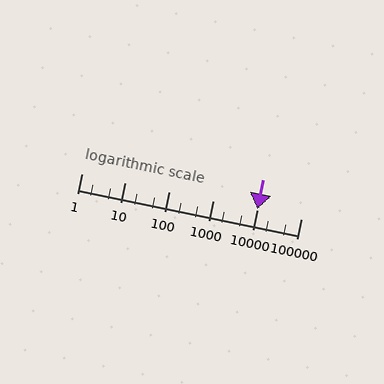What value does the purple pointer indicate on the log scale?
The pointer indicates approximately 10000.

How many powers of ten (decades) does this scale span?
The scale spans 5 decades, from 1 to 100000.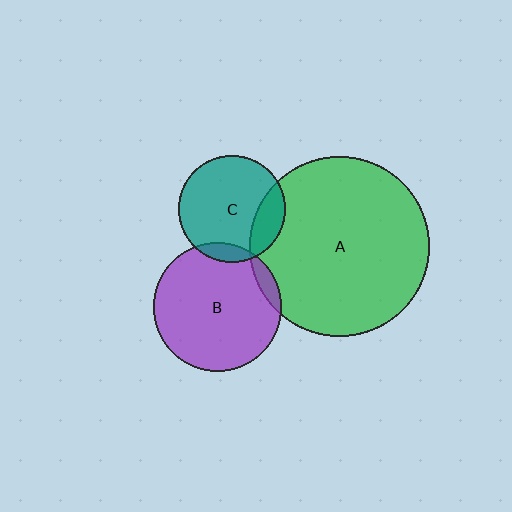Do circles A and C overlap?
Yes.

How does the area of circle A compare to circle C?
Approximately 2.8 times.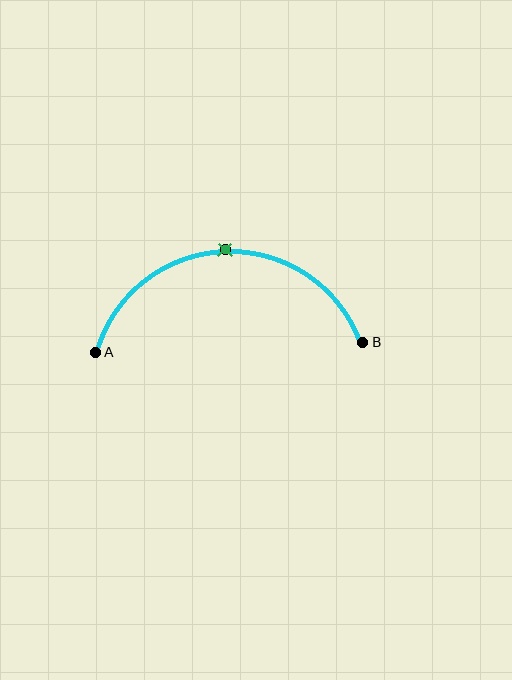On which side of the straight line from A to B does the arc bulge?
The arc bulges above the straight line connecting A and B.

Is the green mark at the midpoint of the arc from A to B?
Yes. The green mark lies on the arc at equal arc-length from both A and B — it is the arc midpoint.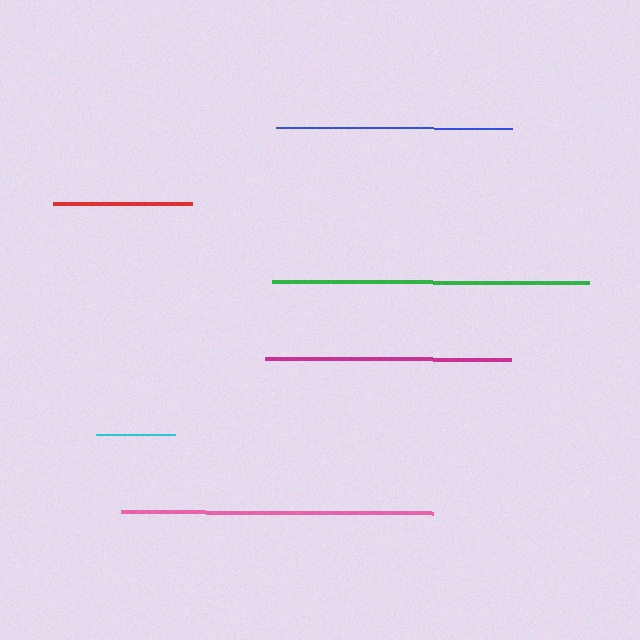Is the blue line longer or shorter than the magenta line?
The magenta line is longer than the blue line.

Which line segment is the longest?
The green line is the longest at approximately 316 pixels.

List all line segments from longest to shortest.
From longest to shortest: green, pink, magenta, blue, red, cyan.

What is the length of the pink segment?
The pink segment is approximately 312 pixels long.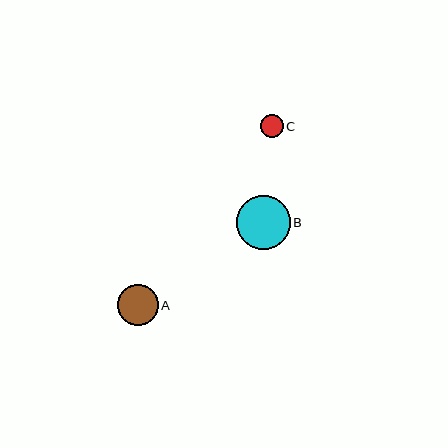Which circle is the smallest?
Circle C is the smallest with a size of approximately 23 pixels.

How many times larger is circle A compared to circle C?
Circle A is approximately 1.8 times the size of circle C.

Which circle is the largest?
Circle B is the largest with a size of approximately 53 pixels.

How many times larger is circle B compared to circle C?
Circle B is approximately 2.4 times the size of circle C.